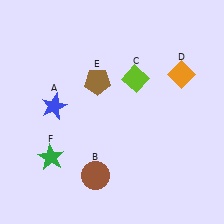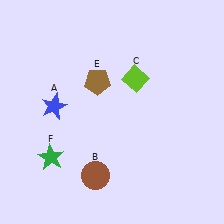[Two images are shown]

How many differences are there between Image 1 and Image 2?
There is 1 difference between the two images.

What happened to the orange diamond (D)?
The orange diamond (D) was removed in Image 2. It was in the top-right area of Image 1.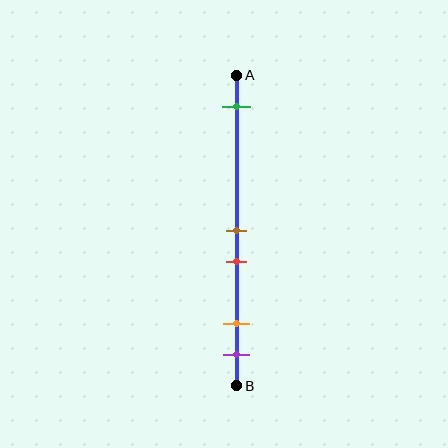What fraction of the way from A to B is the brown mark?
The brown mark is approximately 50% (0.5) of the way from A to B.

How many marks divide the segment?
There are 5 marks dividing the segment.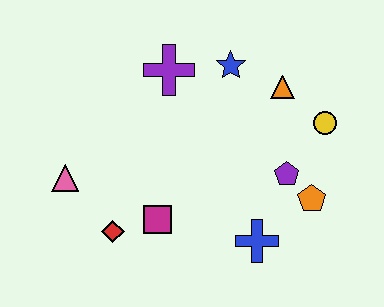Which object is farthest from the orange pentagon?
The pink triangle is farthest from the orange pentagon.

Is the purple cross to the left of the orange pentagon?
Yes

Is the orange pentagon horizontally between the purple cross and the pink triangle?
No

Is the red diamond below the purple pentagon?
Yes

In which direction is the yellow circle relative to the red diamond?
The yellow circle is to the right of the red diamond.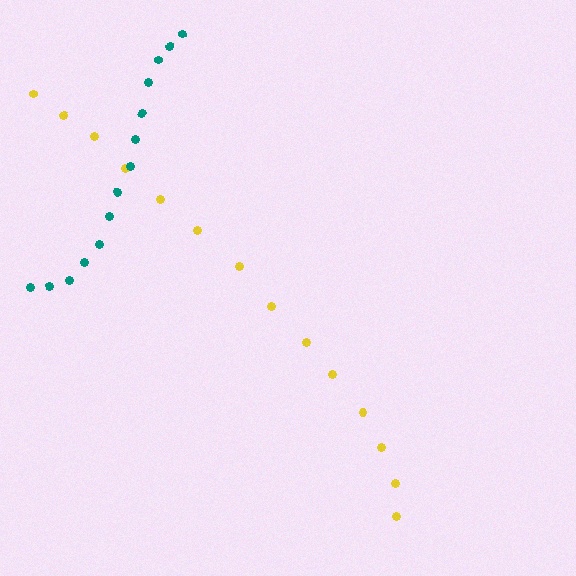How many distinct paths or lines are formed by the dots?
There are 2 distinct paths.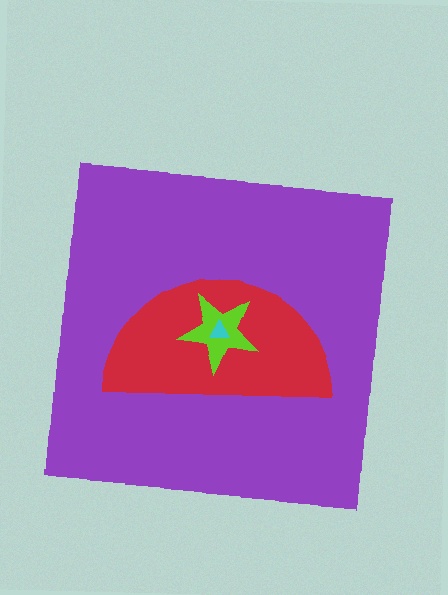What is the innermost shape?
The cyan triangle.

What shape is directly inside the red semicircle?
The lime star.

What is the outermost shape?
The purple square.